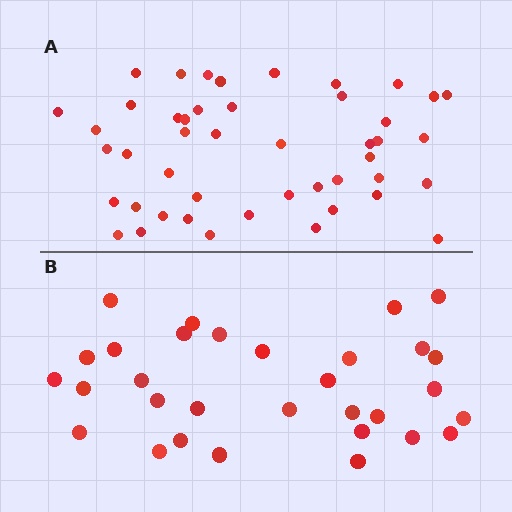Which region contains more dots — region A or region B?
Region A (the top region) has more dots.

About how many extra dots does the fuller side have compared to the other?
Region A has approximately 15 more dots than region B.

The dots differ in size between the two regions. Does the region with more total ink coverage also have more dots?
No. Region B has more total ink coverage because its dots are larger, but region A actually contains more individual dots. Total area can be misleading — the number of items is what matters here.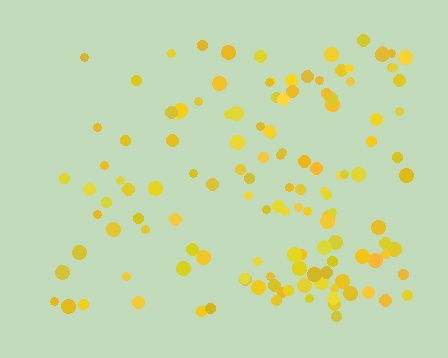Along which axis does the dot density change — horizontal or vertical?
Horizontal.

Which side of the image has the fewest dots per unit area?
The left.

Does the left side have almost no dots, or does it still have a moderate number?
Still a moderate number, just noticeably fewer than the right.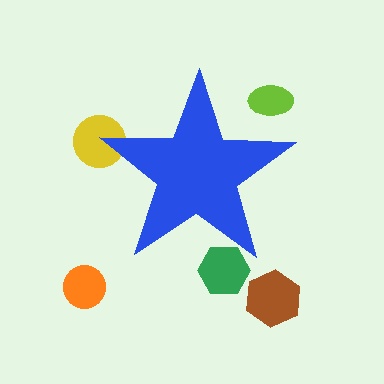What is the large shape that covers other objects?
A blue star.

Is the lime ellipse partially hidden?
Yes, the lime ellipse is partially hidden behind the blue star.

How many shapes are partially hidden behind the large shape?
3 shapes are partially hidden.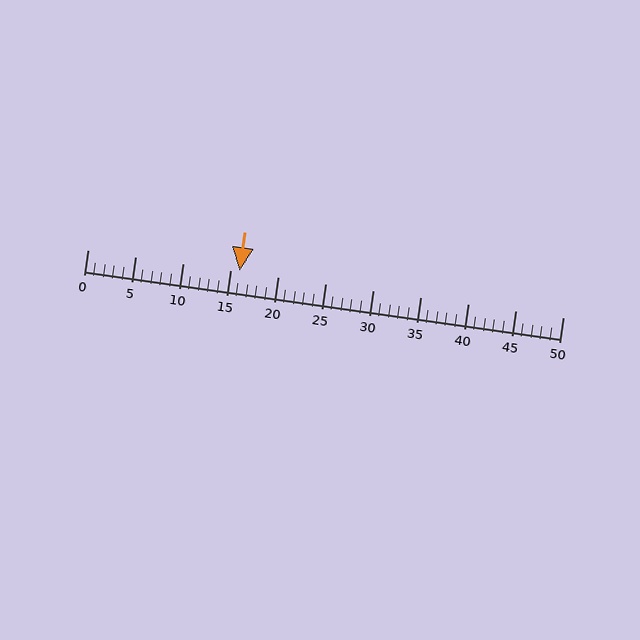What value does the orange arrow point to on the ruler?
The orange arrow points to approximately 16.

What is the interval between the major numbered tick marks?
The major tick marks are spaced 5 units apart.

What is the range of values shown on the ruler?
The ruler shows values from 0 to 50.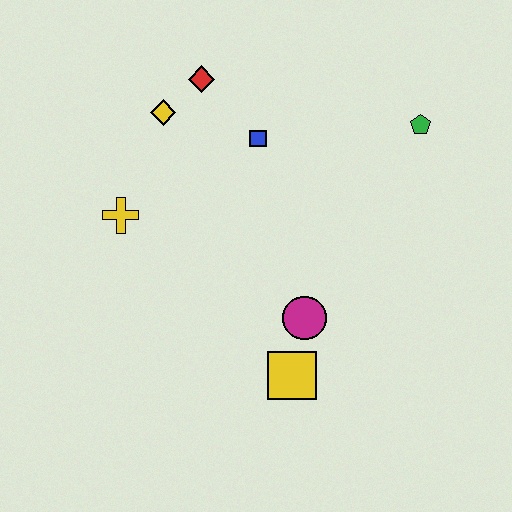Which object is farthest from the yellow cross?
The green pentagon is farthest from the yellow cross.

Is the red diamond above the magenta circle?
Yes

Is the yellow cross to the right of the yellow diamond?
No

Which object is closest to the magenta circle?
The yellow square is closest to the magenta circle.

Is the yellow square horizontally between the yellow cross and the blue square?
No